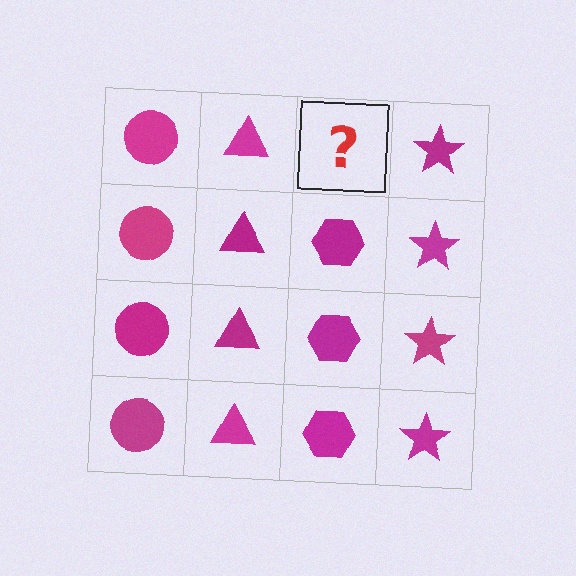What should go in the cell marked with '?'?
The missing cell should contain a magenta hexagon.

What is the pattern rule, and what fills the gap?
The rule is that each column has a consistent shape. The gap should be filled with a magenta hexagon.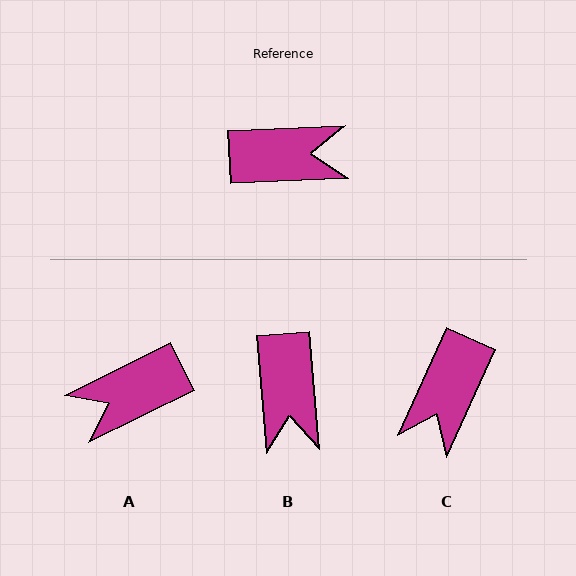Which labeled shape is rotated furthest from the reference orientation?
A, about 156 degrees away.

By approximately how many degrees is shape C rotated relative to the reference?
Approximately 117 degrees clockwise.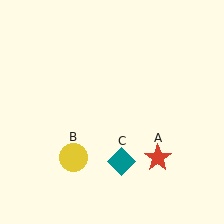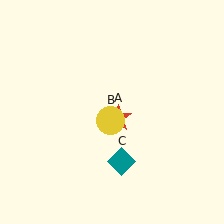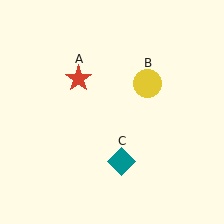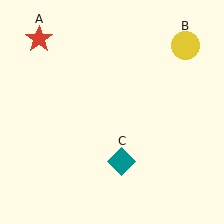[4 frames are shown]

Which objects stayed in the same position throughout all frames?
Teal diamond (object C) remained stationary.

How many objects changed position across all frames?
2 objects changed position: red star (object A), yellow circle (object B).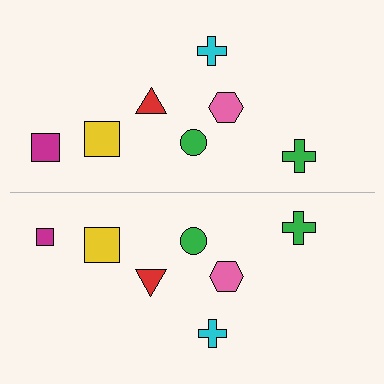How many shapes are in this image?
There are 14 shapes in this image.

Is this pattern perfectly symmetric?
No, the pattern is not perfectly symmetric. The magenta square on the bottom side has a different size than its mirror counterpart.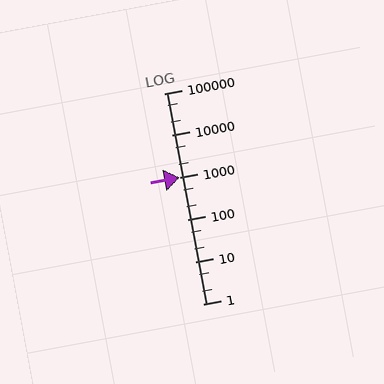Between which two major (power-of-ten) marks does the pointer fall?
The pointer is between 1000 and 10000.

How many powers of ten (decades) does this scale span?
The scale spans 5 decades, from 1 to 100000.